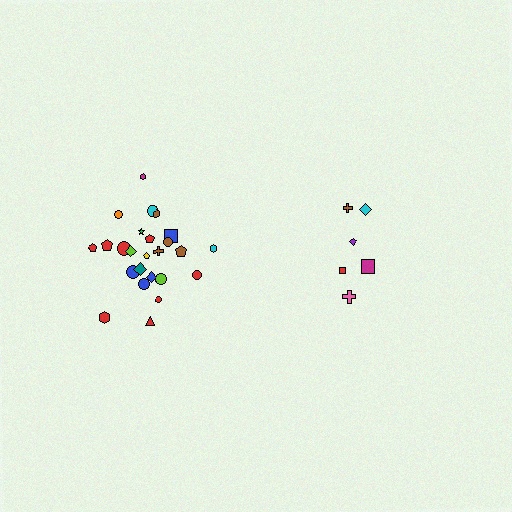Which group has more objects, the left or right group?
The left group.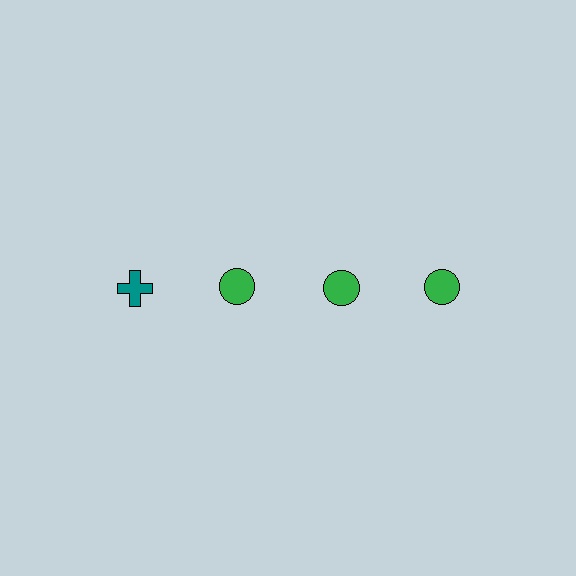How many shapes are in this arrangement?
There are 4 shapes arranged in a grid pattern.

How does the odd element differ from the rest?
It differs in both color (teal instead of green) and shape (cross instead of circle).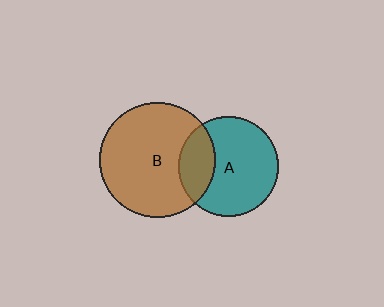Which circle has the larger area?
Circle B (brown).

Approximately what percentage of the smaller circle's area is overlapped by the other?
Approximately 25%.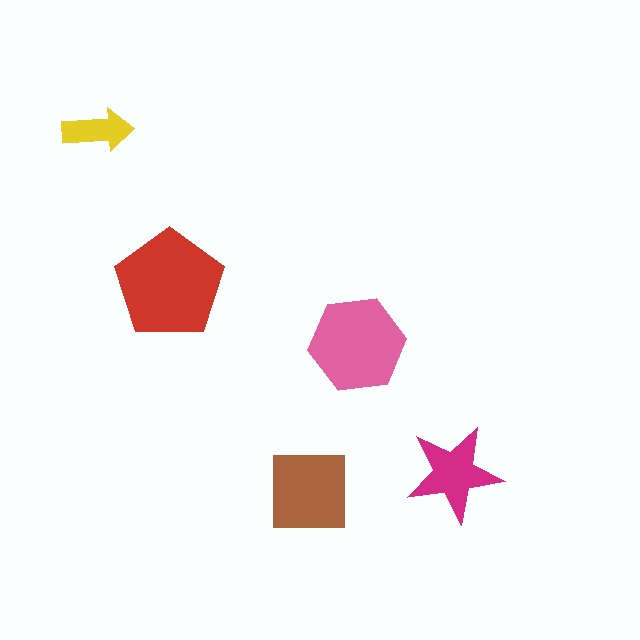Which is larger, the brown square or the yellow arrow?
The brown square.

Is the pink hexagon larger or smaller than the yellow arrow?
Larger.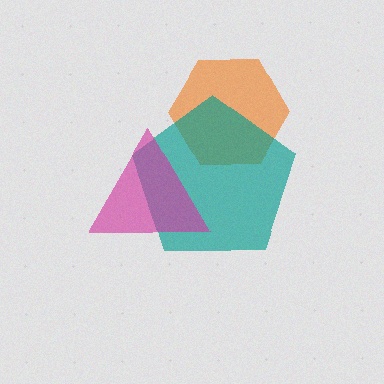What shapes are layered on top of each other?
The layered shapes are: an orange hexagon, a teal pentagon, a magenta triangle.